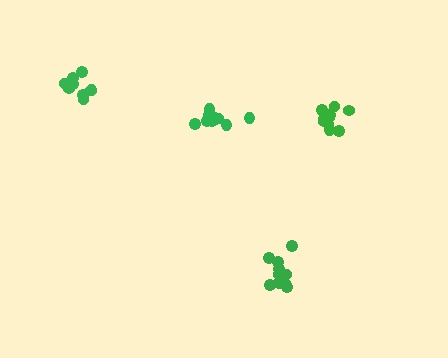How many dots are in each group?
Group 1: 9 dots, Group 2: 10 dots, Group 3: 10 dots, Group 4: 10 dots (39 total).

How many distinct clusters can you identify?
There are 4 distinct clusters.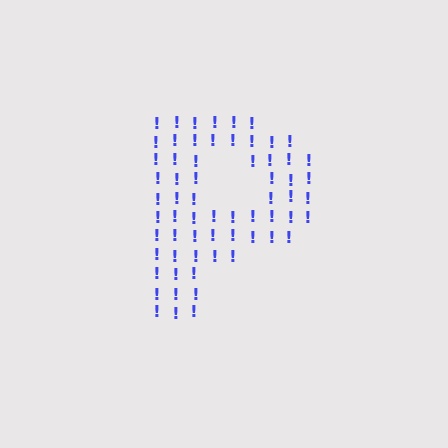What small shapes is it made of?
It is made of small exclamation marks.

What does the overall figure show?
The overall figure shows the letter P.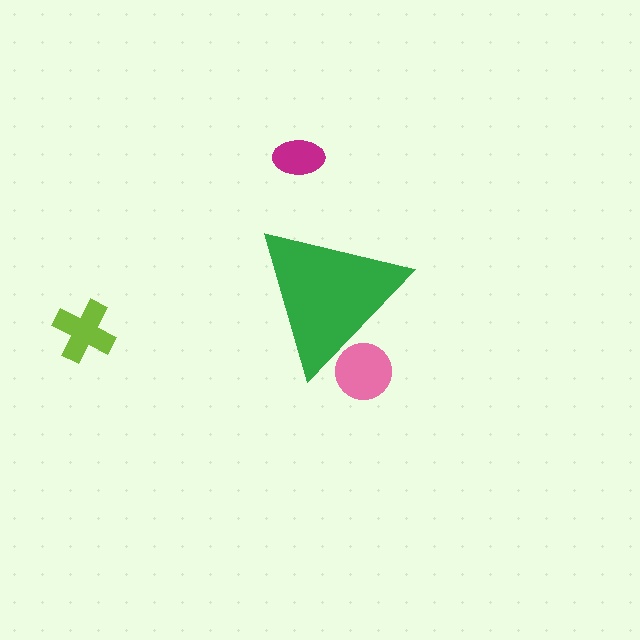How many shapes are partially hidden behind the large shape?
1 shape is partially hidden.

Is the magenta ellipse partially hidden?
No, the magenta ellipse is fully visible.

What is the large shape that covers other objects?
A green triangle.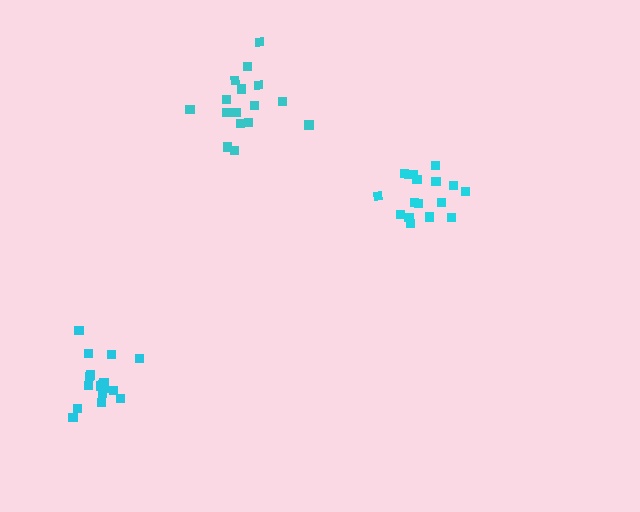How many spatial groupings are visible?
There are 3 spatial groupings.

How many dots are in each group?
Group 1: 17 dots, Group 2: 16 dots, Group 3: 17 dots (50 total).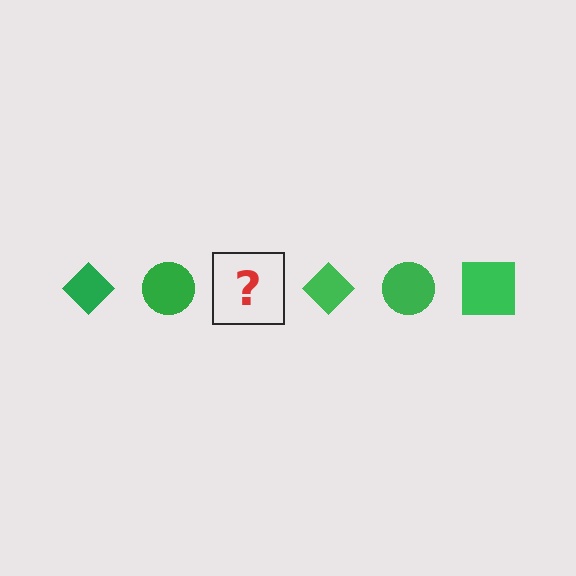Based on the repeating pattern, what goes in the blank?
The blank should be a green square.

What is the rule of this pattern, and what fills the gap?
The rule is that the pattern cycles through diamond, circle, square shapes in green. The gap should be filled with a green square.